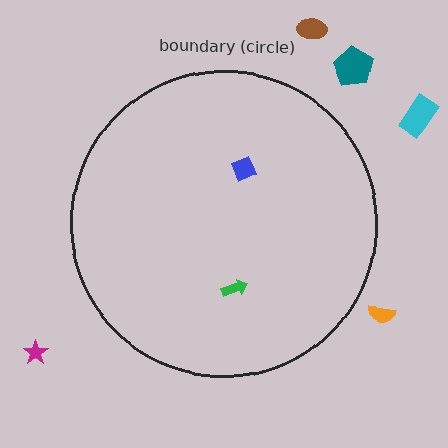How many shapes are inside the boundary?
2 inside, 5 outside.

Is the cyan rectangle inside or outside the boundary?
Outside.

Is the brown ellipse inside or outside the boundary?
Outside.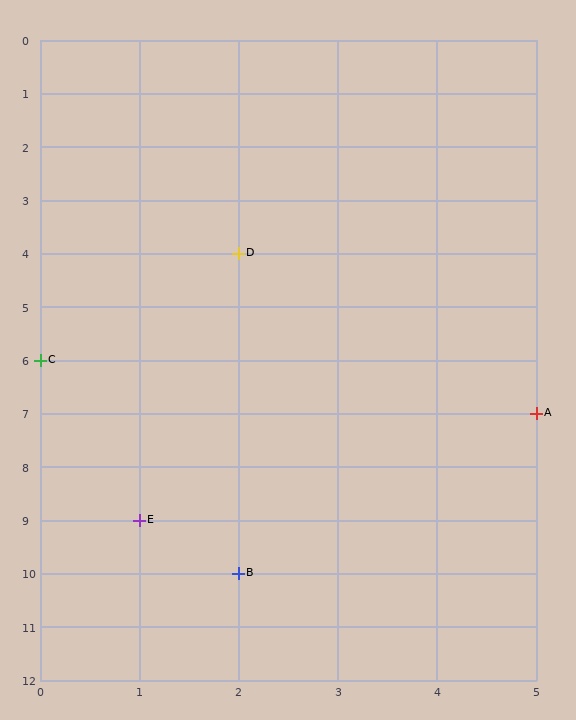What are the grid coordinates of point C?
Point C is at grid coordinates (0, 6).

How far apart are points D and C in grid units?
Points D and C are 2 columns and 2 rows apart (about 2.8 grid units diagonally).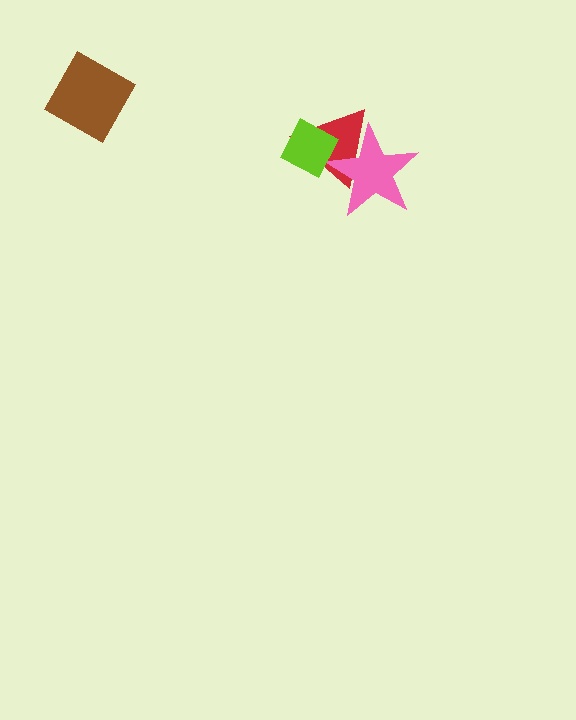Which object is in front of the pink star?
The lime diamond is in front of the pink star.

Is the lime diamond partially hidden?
No, no other shape covers it.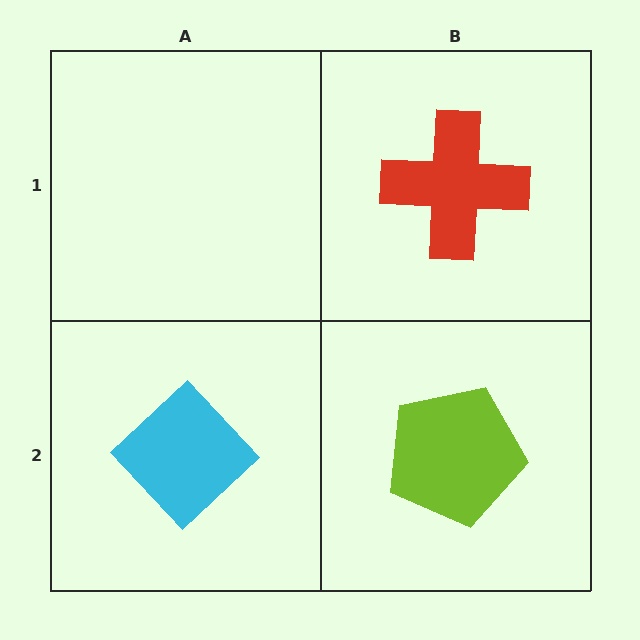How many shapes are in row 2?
2 shapes.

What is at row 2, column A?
A cyan diamond.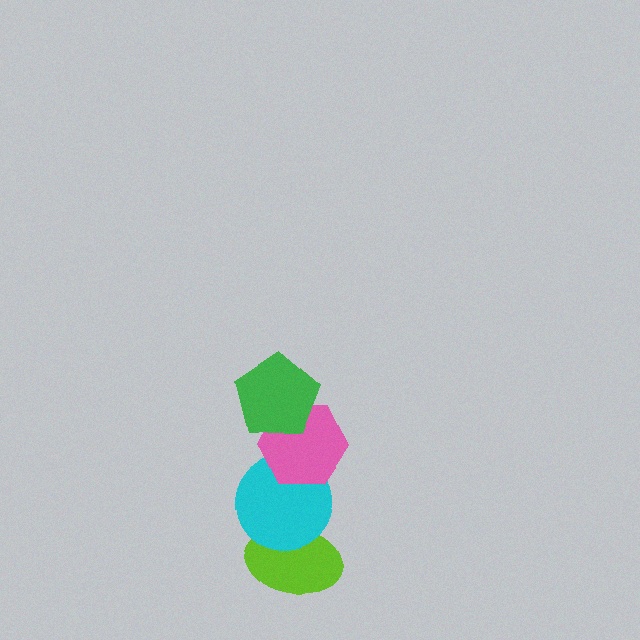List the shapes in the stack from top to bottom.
From top to bottom: the green pentagon, the pink hexagon, the cyan circle, the lime ellipse.